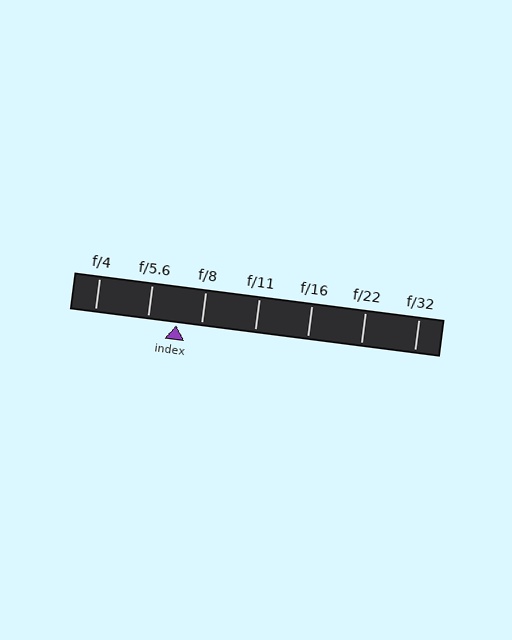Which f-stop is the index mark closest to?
The index mark is closest to f/8.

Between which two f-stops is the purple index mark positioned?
The index mark is between f/5.6 and f/8.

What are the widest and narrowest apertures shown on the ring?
The widest aperture shown is f/4 and the narrowest is f/32.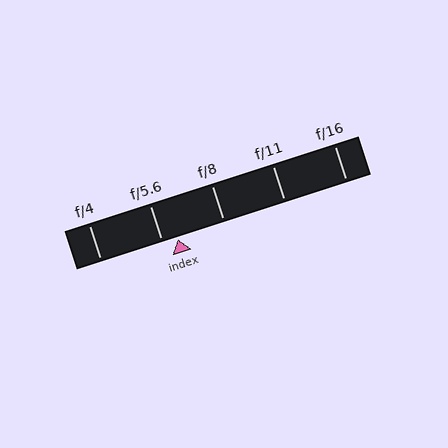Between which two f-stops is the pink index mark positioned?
The index mark is between f/5.6 and f/8.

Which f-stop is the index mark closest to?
The index mark is closest to f/5.6.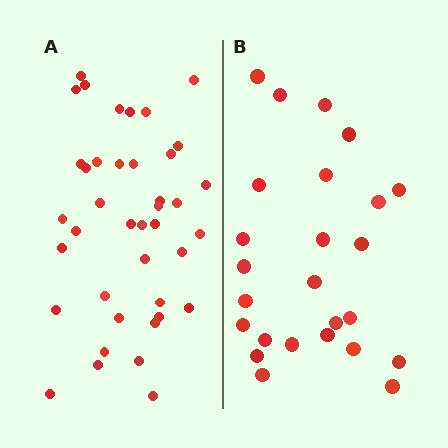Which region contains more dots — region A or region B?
Region A (the left region) has more dots.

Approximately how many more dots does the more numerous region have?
Region A has approximately 15 more dots than region B.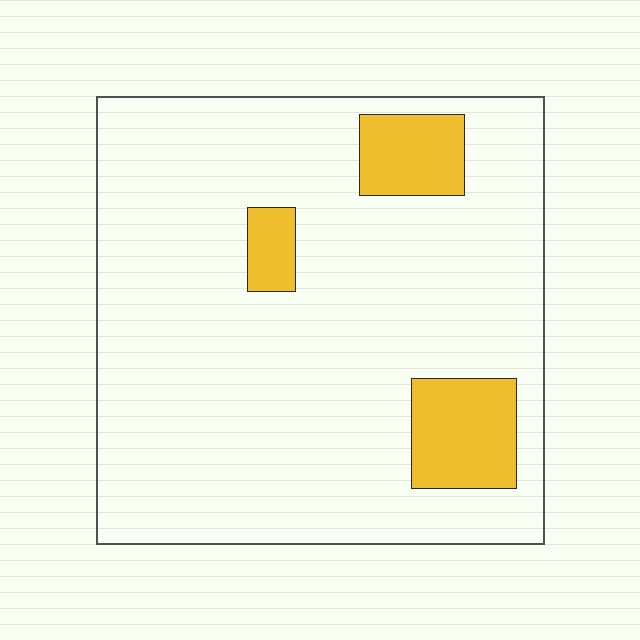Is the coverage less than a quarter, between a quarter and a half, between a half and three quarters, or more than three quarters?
Less than a quarter.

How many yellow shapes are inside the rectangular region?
3.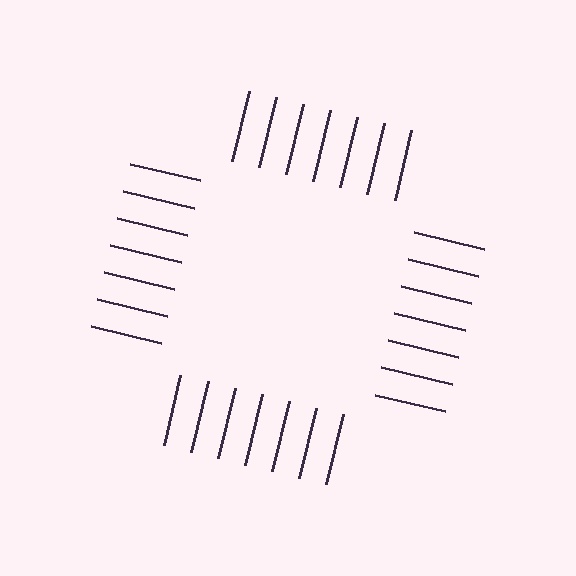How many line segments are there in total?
28 — 7 along each of the 4 edges.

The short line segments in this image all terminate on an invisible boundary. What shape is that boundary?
An illusory square — the line segments terminate on its edges but no continuous stroke is drawn.